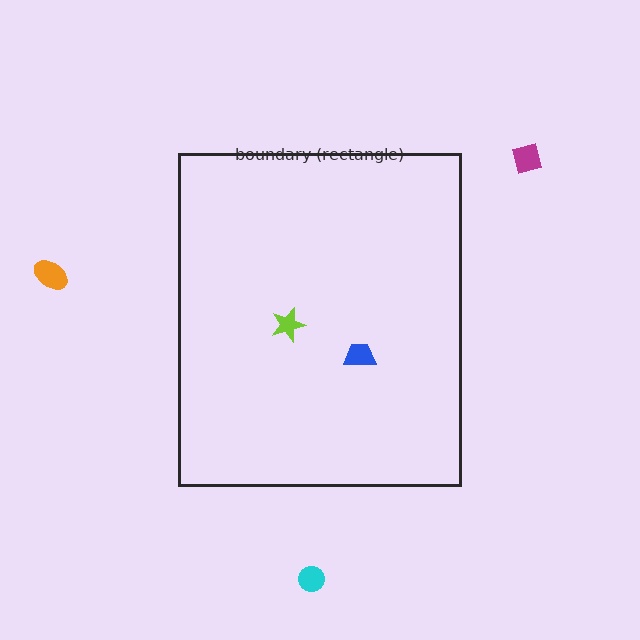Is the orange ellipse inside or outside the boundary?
Outside.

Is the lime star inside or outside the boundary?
Inside.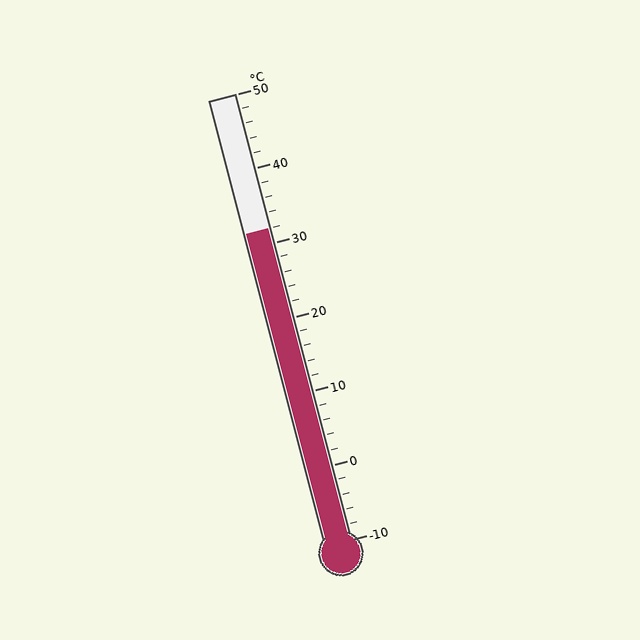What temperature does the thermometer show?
The thermometer shows approximately 32°C.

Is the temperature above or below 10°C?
The temperature is above 10°C.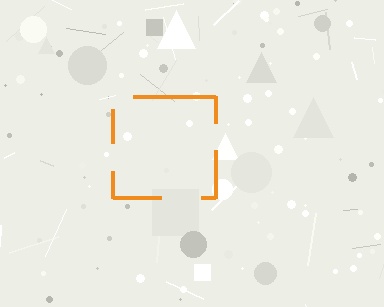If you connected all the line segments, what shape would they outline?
They would outline a square.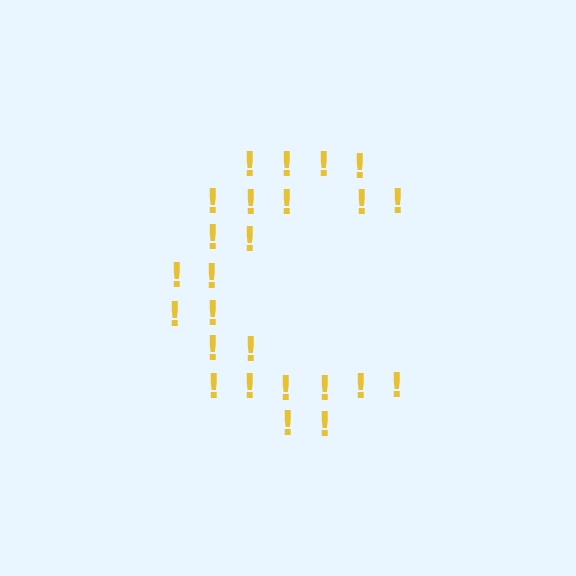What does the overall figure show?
The overall figure shows the letter C.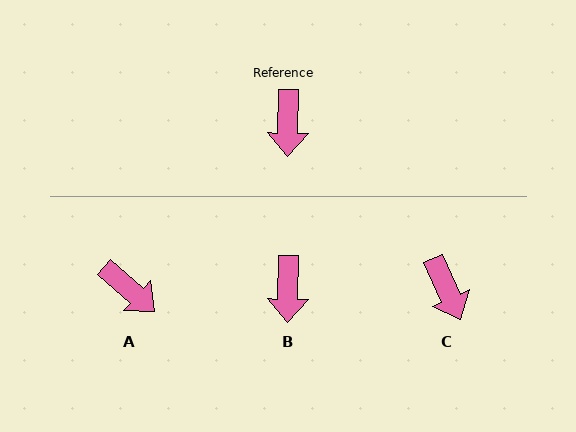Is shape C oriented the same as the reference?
No, it is off by about 25 degrees.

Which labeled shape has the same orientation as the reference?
B.